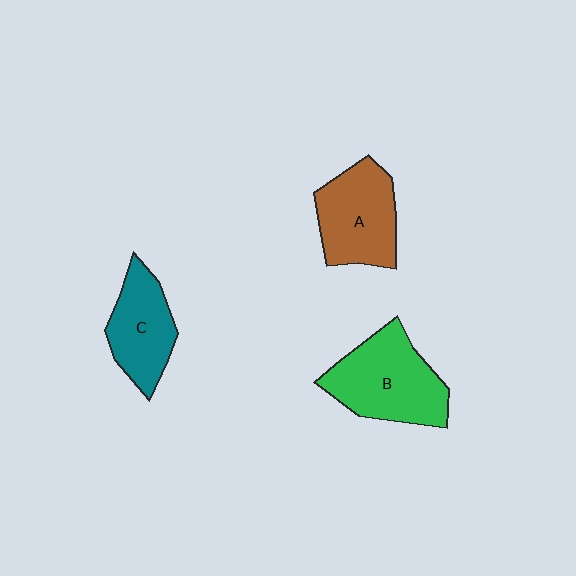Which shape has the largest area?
Shape B (green).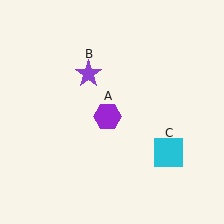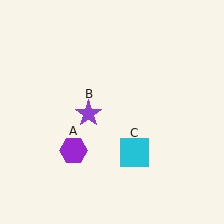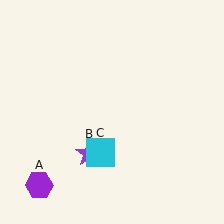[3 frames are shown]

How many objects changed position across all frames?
3 objects changed position: purple hexagon (object A), purple star (object B), cyan square (object C).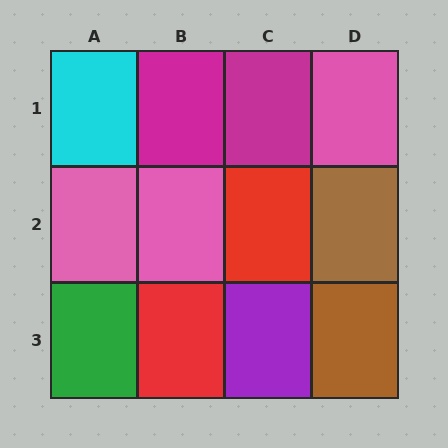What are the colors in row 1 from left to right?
Cyan, magenta, magenta, pink.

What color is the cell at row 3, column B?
Red.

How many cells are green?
1 cell is green.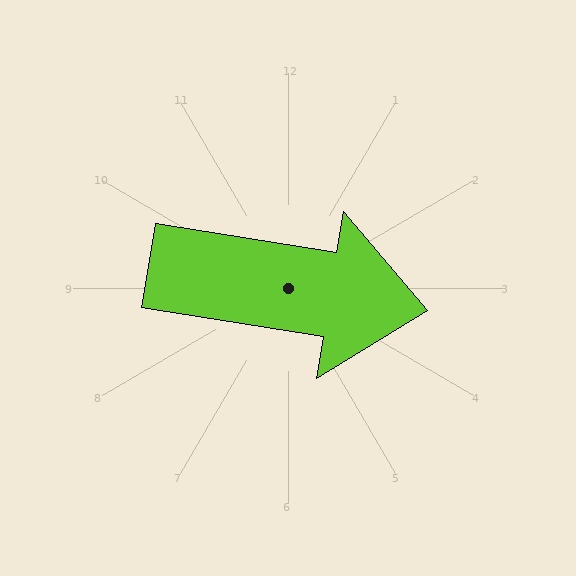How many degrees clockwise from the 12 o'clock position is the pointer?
Approximately 99 degrees.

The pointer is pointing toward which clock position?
Roughly 3 o'clock.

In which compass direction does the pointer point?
East.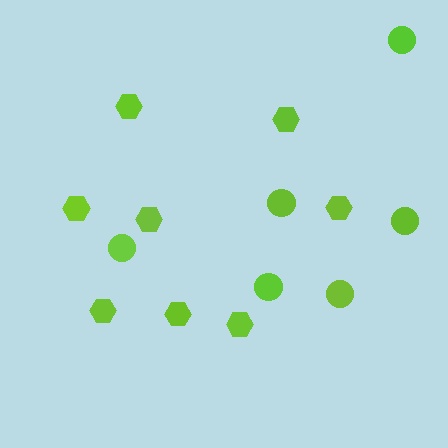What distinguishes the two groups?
There are 2 groups: one group of hexagons (8) and one group of circles (6).